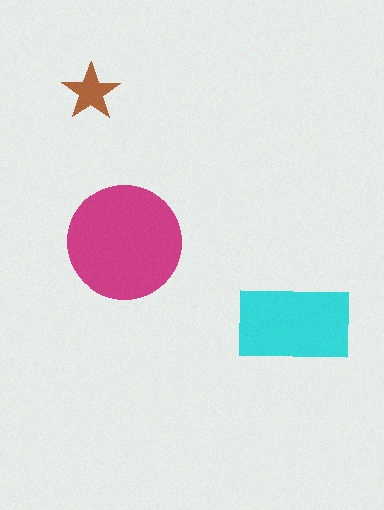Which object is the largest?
The magenta circle.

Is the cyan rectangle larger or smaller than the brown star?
Larger.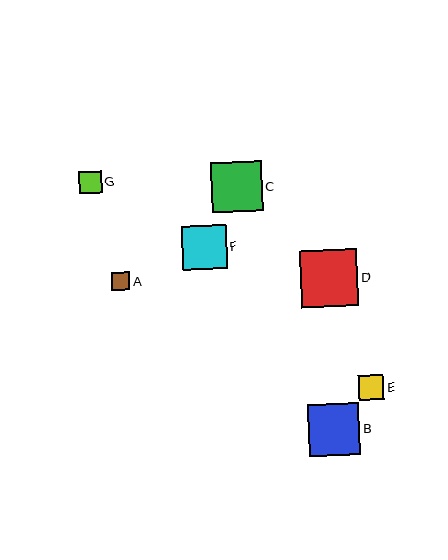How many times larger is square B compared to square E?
Square B is approximately 2.1 times the size of square E.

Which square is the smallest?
Square A is the smallest with a size of approximately 18 pixels.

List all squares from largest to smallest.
From largest to smallest: D, B, C, F, E, G, A.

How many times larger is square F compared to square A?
Square F is approximately 2.5 times the size of square A.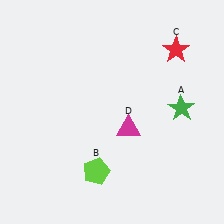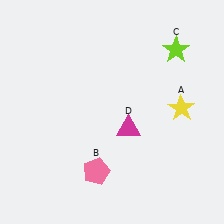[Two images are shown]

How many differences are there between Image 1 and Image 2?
There are 3 differences between the two images.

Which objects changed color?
A changed from green to yellow. B changed from lime to pink. C changed from red to lime.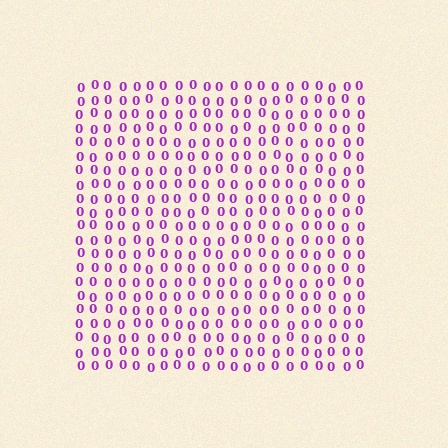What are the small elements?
The small elements are digit 0's.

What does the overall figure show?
The overall figure shows a square.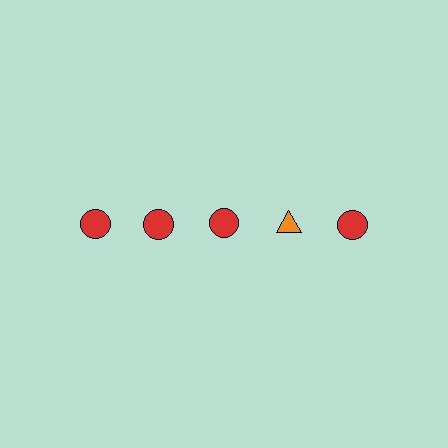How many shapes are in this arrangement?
There are 5 shapes arranged in a grid pattern.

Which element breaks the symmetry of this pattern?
The orange triangle in the top row, second from right column breaks the symmetry. All other shapes are red circles.